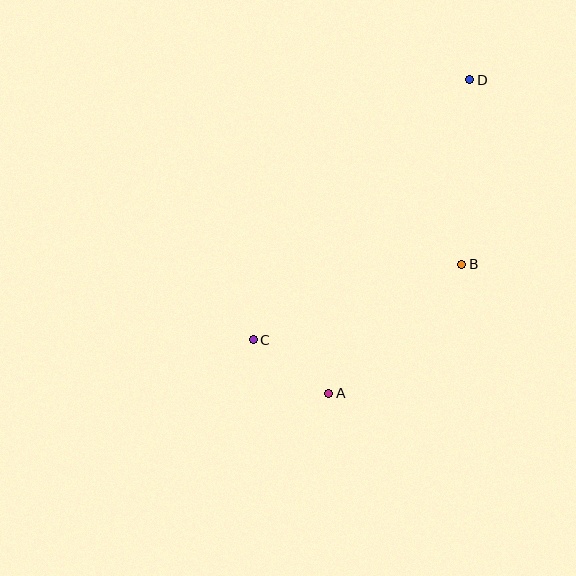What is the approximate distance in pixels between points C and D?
The distance between C and D is approximately 338 pixels.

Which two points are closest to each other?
Points A and C are closest to each other.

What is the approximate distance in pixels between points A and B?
The distance between A and B is approximately 185 pixels.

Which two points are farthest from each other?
Points A and D are farthest from each other.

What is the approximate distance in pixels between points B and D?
The distance between B and D is approximately 185 pixels.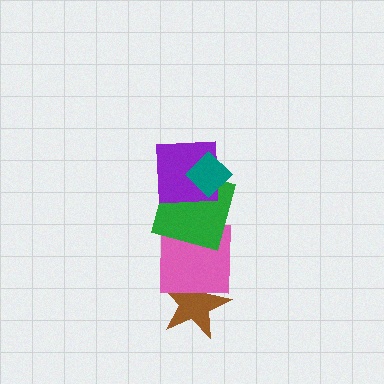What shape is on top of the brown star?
The pink square is on top of the brown star.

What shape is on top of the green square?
The purple square is on top of the green square.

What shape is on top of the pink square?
The green square is on top of the pink square.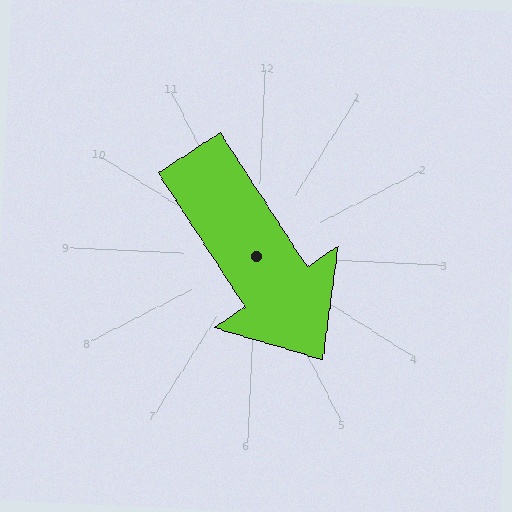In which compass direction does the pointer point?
Southeast.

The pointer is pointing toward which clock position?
Roughly 5 o'clock.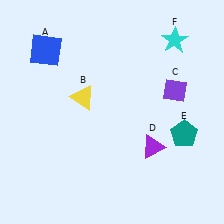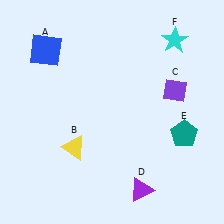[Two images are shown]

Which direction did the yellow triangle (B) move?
The yellow triangle (B) moved down.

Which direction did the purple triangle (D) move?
The purple triangle (D) moved down.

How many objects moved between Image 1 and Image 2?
2 objects moved between the two images.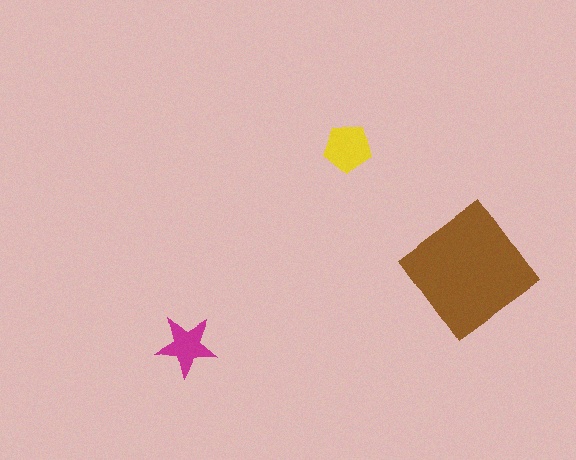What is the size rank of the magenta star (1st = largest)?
3rd.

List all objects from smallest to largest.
The magenta star, the yellow pentagon, the brown diamond.